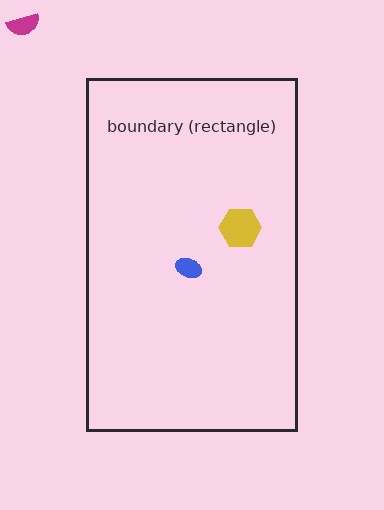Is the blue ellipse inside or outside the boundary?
Inside.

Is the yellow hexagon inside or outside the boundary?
Inside.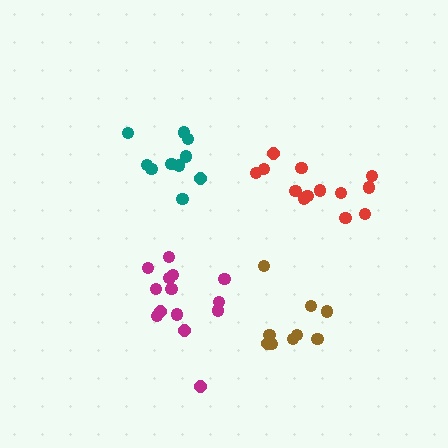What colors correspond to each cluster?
The clusters are colored: brown, red, teal, magenta.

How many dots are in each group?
Group 1: 9 dots, Group 2: 13 dots, Group 3: 10 dots, Group 4: 14 dots (46 total).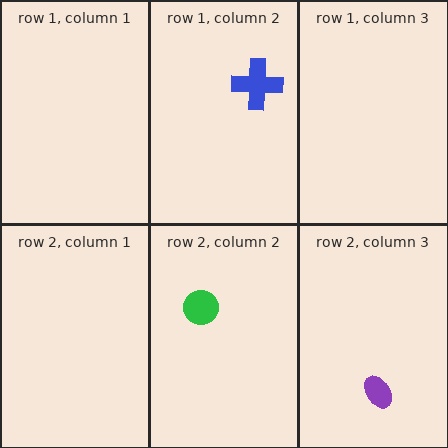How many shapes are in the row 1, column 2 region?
1.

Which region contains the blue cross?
The row 1, column 2 region.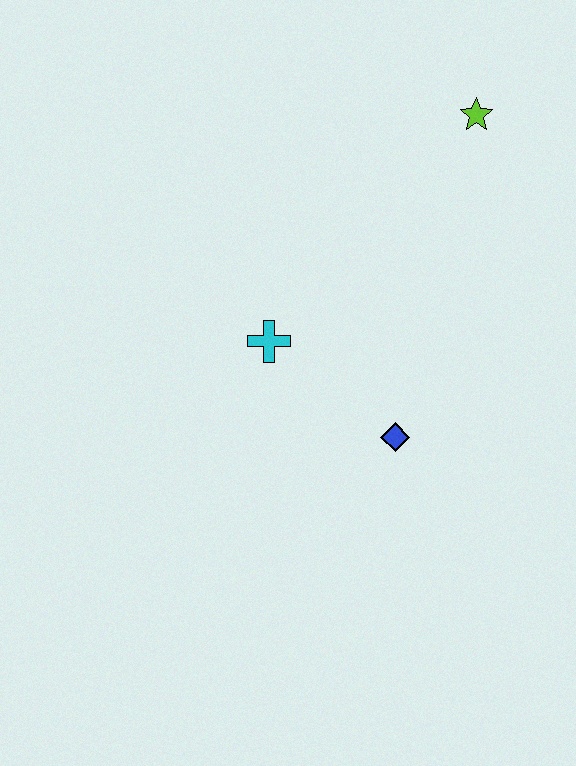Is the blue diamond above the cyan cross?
No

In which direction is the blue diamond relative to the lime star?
The blue diamond is below the lime star.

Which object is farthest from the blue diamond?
The lime star is farthest from the blue diamond.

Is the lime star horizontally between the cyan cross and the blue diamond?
No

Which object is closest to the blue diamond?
The cyan cross is closest to the blue diamond.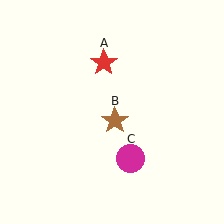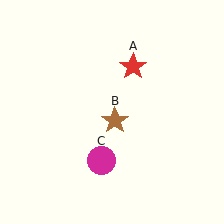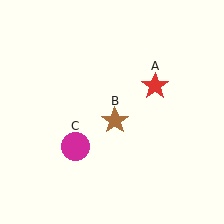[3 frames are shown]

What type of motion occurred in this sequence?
The red star (object A), magenta circle (object C) rotated clockwise around the center of the scene.